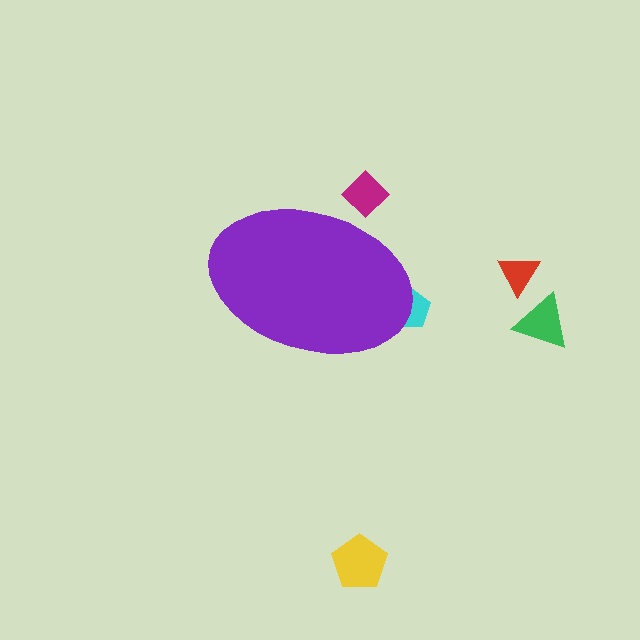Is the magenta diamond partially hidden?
Yes, the magenta diamond is partially hidden behind the purple ellipse.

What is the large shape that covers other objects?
A purple ellipse.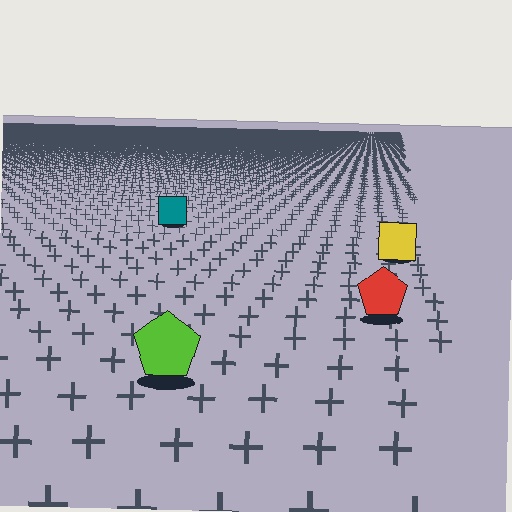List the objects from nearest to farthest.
From nearest to farthest: the lime pentagon, the red pentagon, the yellow square, the teal square.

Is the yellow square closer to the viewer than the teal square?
Yes. The yellow square is closer — you can tell from the texture gradient: the ground texture is coarser near it.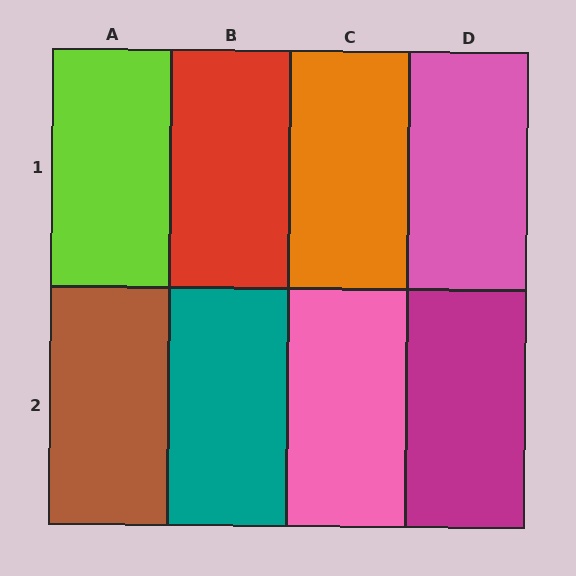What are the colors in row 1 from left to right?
Lime, red, orange, pink.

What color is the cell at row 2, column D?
Magenta.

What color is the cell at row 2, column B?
Teal.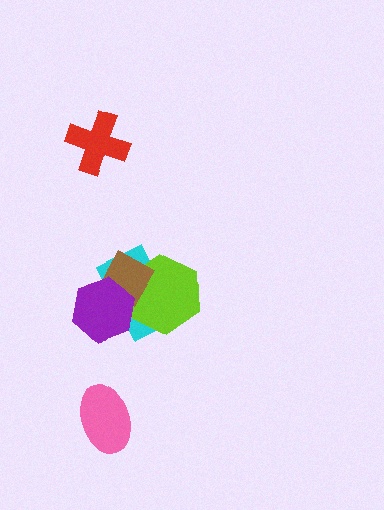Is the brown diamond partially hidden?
Yes, it is partially covered by another shape.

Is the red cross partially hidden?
No, no other shape covers it.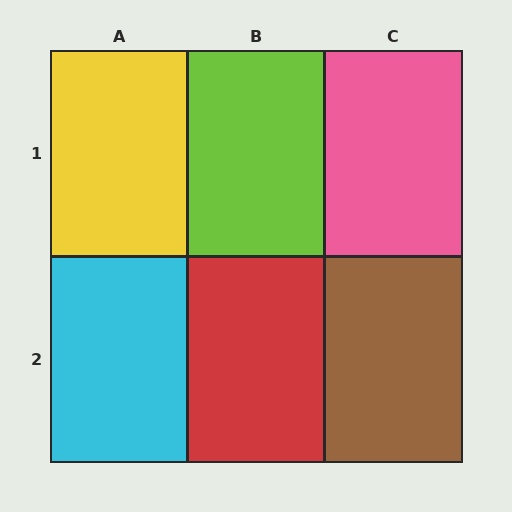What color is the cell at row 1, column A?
Yellow.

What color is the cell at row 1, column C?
Pink.